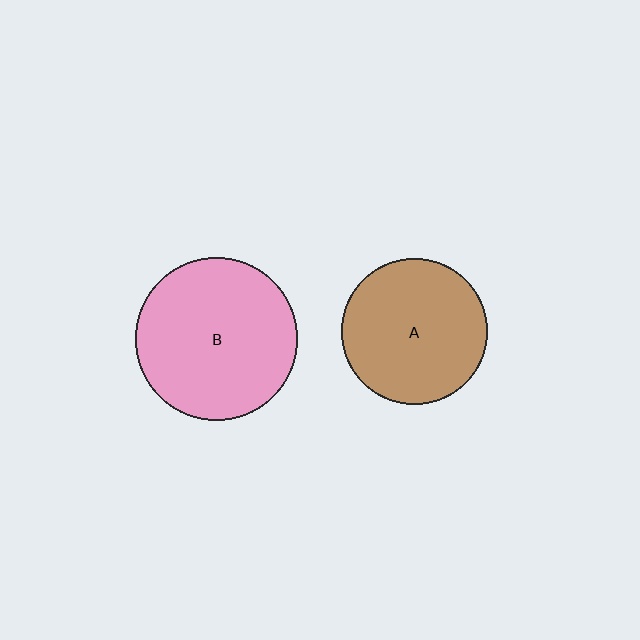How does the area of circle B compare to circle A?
Approximately 1.2 times.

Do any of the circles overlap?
No, none of the circles overlap.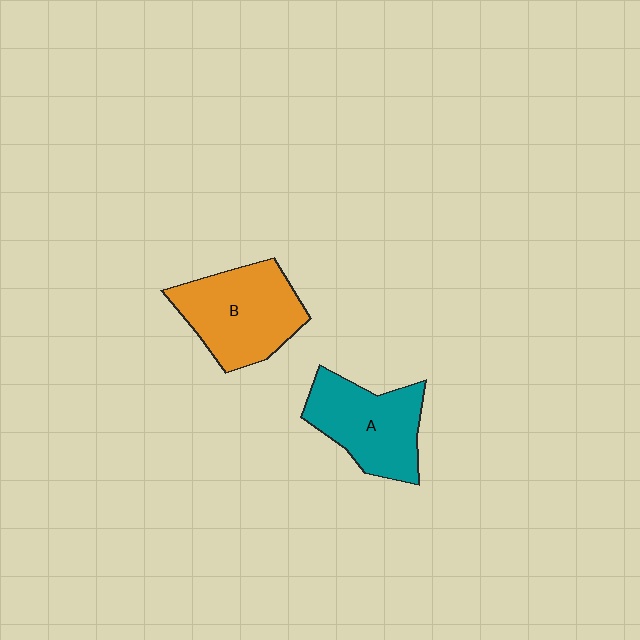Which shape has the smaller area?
Shape A (teal).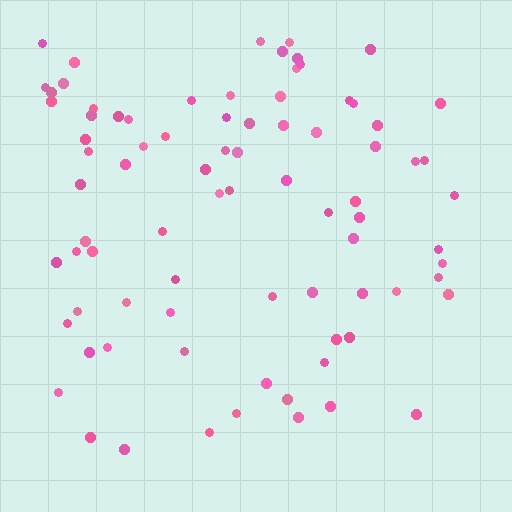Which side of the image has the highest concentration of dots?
The top.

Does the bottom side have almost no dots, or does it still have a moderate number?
Still a moderate number, just noticeably fewer than the top.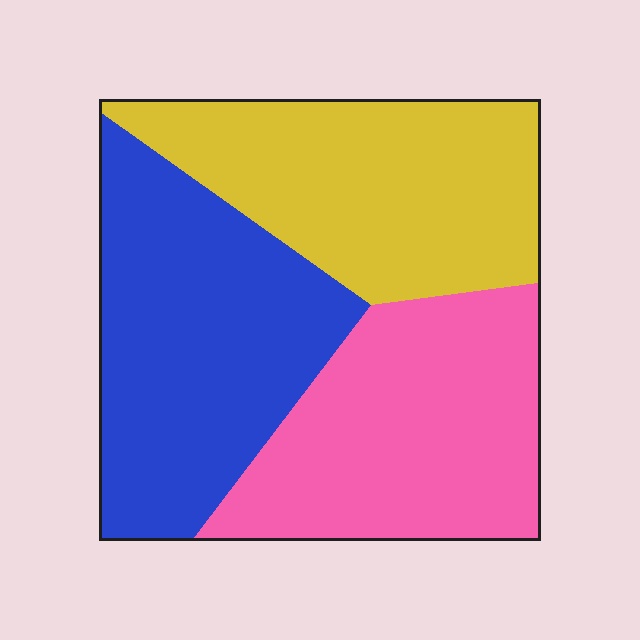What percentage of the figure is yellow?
Yellow covers 32% of the figure.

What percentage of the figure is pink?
Pink covers roughly 30% of the figure.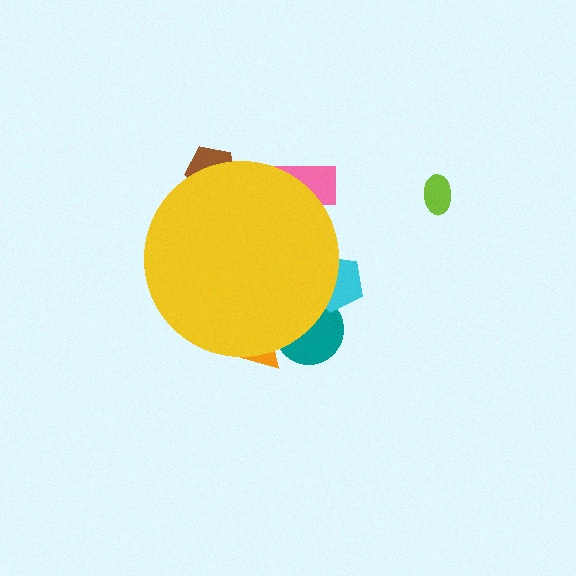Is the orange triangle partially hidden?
Yes, the orange triangle is partially hidden behind the yellow circle.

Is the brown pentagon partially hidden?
Yes, the brown pentagon is partially hidden behind the yellow circle.